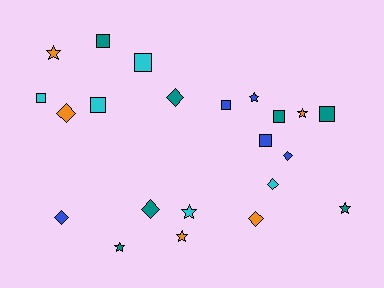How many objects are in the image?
There are 22 objects.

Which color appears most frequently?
Teal, with 7 objects.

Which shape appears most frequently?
Square, with 8 objects.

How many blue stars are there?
There is 1 blue star.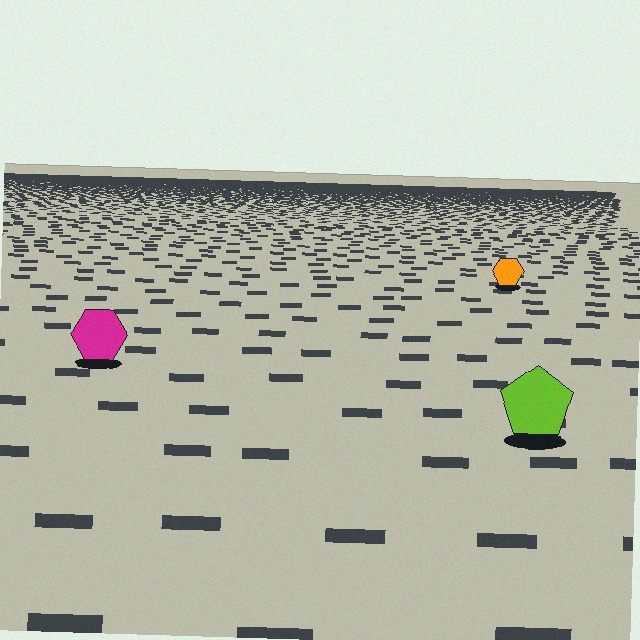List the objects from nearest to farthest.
From nearest to farthest: the lime pentagon, the magenta hexagon, the orange hexagon.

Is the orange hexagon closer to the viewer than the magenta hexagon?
No. The magenta hexagon is closer — you can tell from the texture gradient: the ground texture is coarser near it.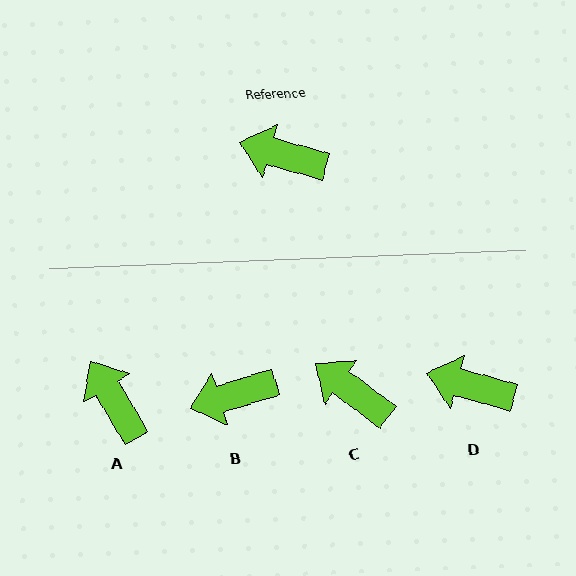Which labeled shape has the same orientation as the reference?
D.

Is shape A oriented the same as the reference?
No, it is off by about 43 degrees.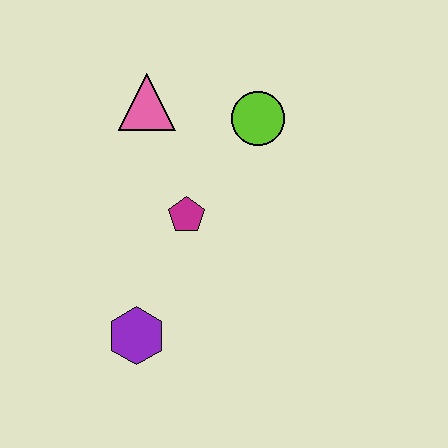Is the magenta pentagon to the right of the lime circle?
No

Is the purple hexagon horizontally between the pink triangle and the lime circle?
No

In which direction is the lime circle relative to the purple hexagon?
The lime circle is above the purple hexagon.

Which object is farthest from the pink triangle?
The purple hexagon is farthest from the pink triangle.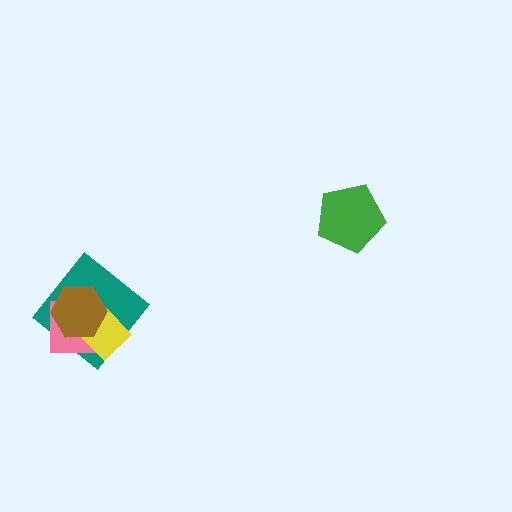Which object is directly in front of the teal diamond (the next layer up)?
The pink square is directly in front of the teal diamond.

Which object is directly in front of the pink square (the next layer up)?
The yellow diamond is directly in front of the pink square.